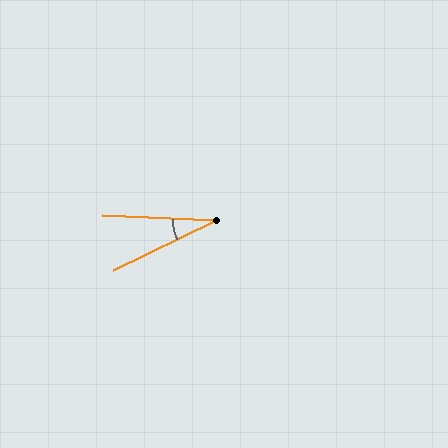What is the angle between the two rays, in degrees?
Approximately 28 degrees.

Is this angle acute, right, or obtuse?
It is acute.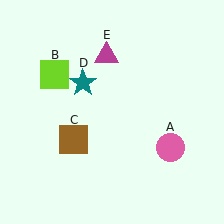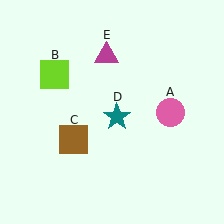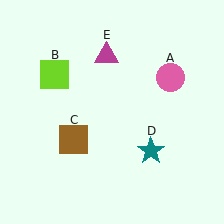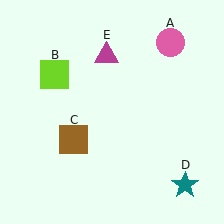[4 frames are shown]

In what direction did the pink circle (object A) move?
The pink circle (object A) moved up.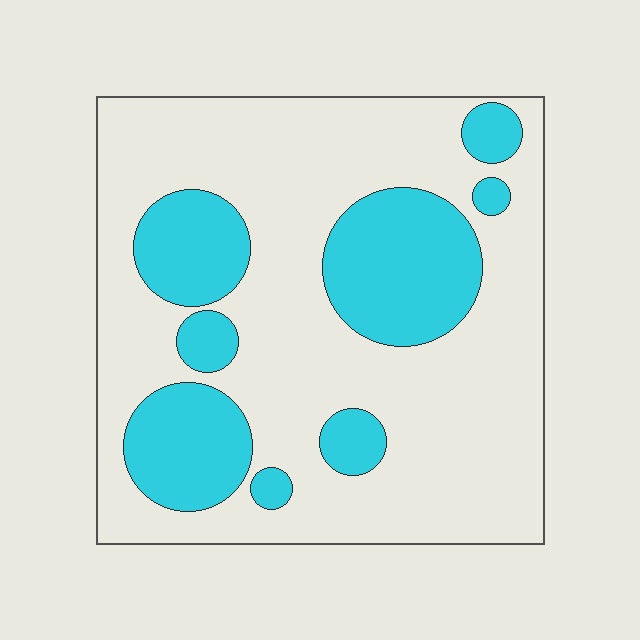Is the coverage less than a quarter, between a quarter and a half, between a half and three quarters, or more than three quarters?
Between a quarter and a half.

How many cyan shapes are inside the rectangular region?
8.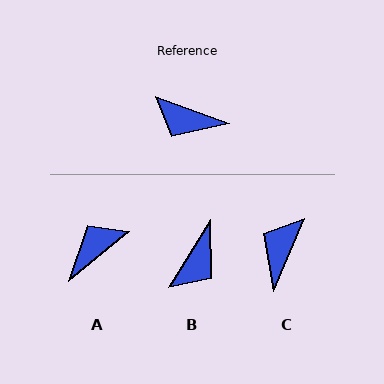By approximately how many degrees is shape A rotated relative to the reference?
Approximately 121 degrees clockwise.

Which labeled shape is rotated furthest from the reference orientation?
A, about 121 degrees away.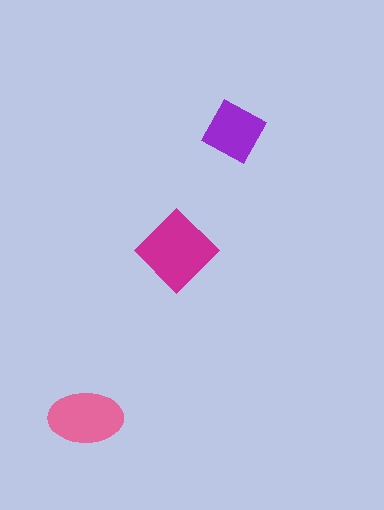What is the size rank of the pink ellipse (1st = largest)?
2nd.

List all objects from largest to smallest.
The magenta diamond, the pink ellipse, the purple square.